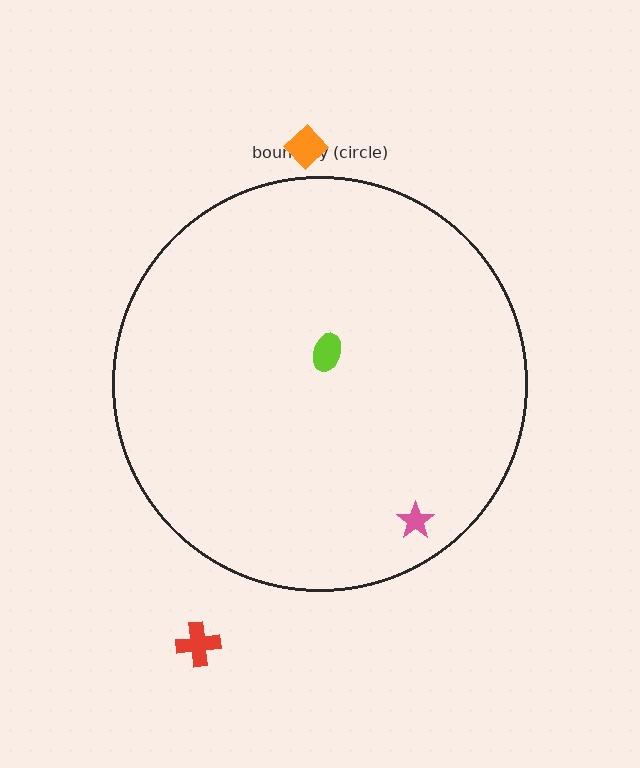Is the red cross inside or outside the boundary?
Outside.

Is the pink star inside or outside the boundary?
Inside.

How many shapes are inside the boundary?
2 inside, 2 outside.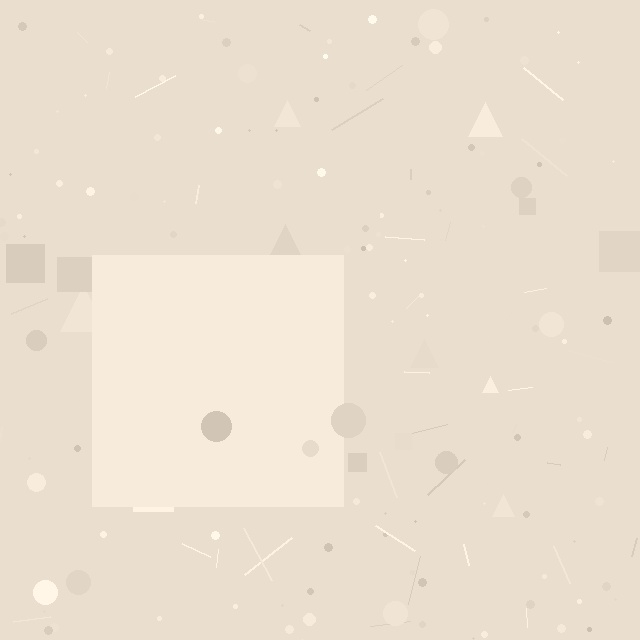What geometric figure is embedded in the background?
A square is embedded in the background.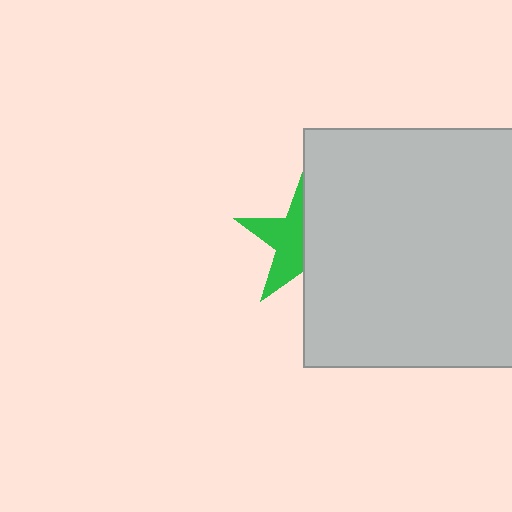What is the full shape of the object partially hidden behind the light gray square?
The partially hidden object is a green star.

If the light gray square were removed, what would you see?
You would see the complete green star.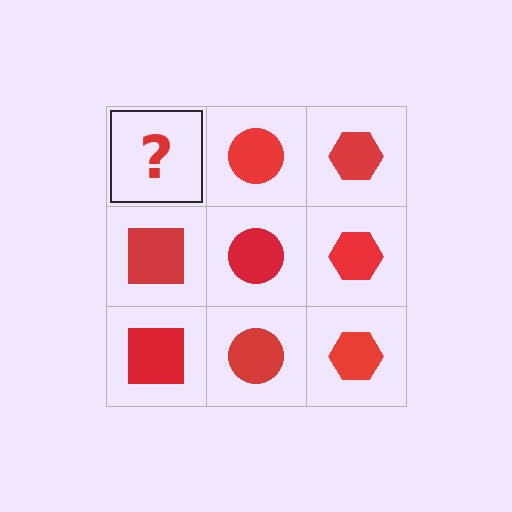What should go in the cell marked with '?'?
The missing cell should contain a red square.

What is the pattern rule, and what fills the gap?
The rule is that each column has a consistent shape. The gap should be filled with a red square.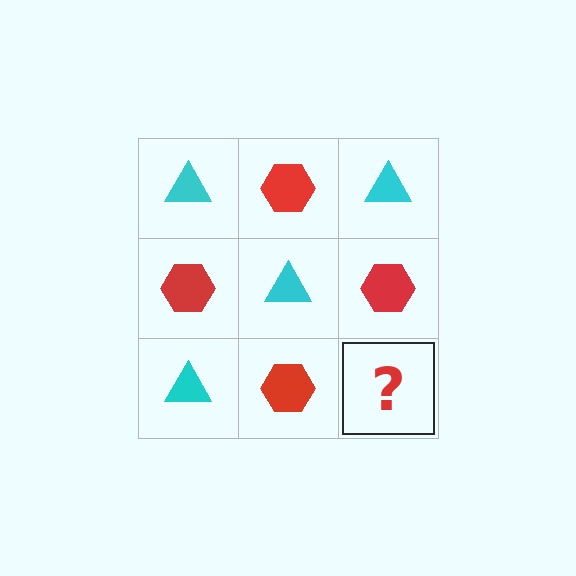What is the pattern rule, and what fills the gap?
The rule is that it alternates cyan triangle and red hexagon in a checkerboard pattern. The gap should be filled with a cyan triangle.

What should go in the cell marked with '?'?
The missing cell should contain a cyan triangle.